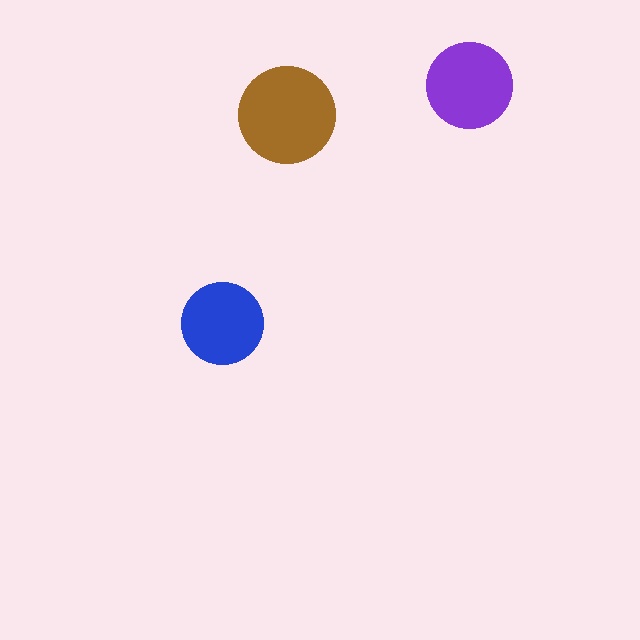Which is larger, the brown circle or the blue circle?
The brown one.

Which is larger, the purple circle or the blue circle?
The purple one.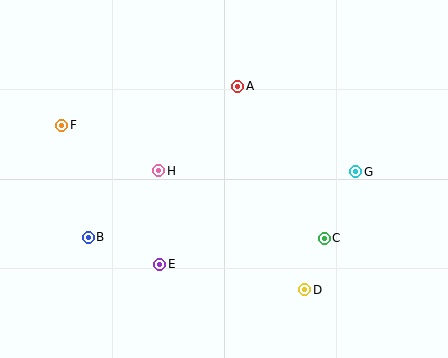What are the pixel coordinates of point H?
Point H is at (159, 171).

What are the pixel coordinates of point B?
Point B is at (88, 237).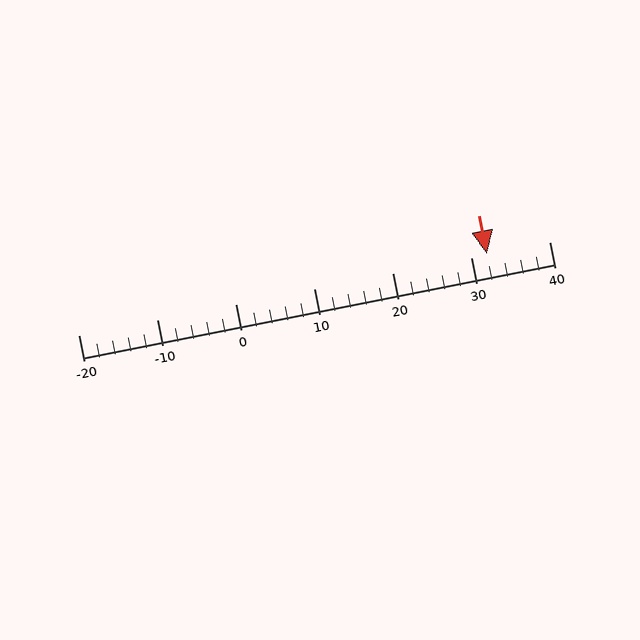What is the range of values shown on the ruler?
The ruler shows values from -20 to 40.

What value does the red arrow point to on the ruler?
The red arrow points to approximately 32.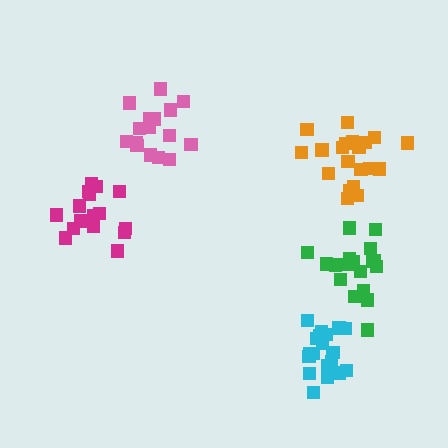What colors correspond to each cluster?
The clusters are colored: cyan, pink, magenta, green, orange.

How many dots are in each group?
Group 1: 20 dots, Group 2: 16 dots, Group 3: 16 dots, Group 4: 19 dots, Group 5: 20 dots (91 total).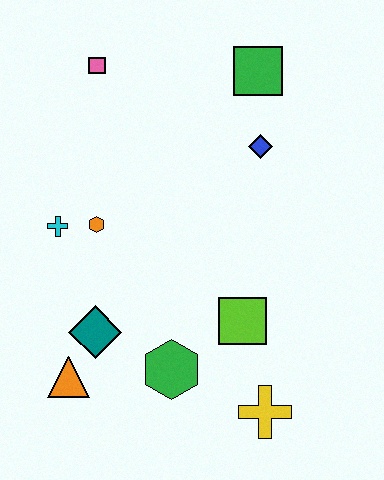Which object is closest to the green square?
The blue diamond is closest to the green square.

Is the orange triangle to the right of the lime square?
No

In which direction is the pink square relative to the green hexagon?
The pink square is above the green hexagon.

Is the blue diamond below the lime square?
No